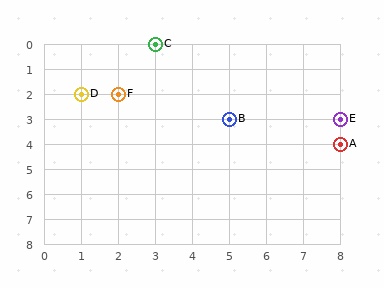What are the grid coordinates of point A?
Point A is at grid coordinates (8, 4).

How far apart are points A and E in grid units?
Points A and E are 1 row apart.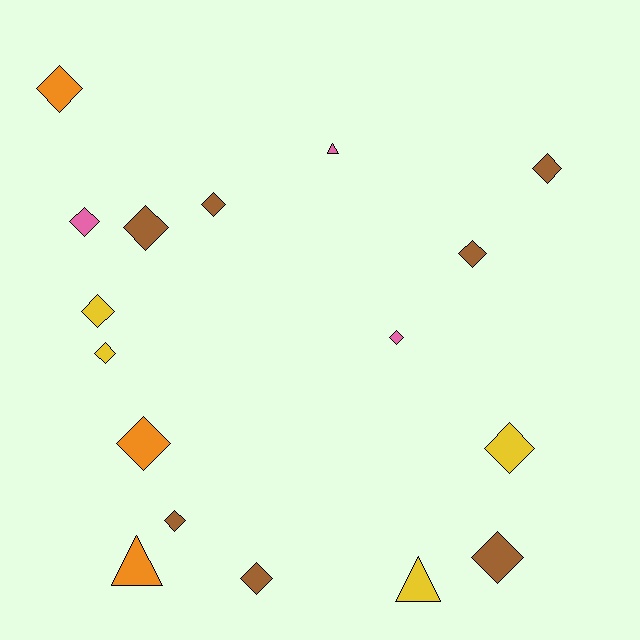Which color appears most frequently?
Brown, with 7 objects.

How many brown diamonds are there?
There are 7 brown diamonds.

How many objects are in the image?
There are 17 objects.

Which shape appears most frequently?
Diamond, with 14 objects.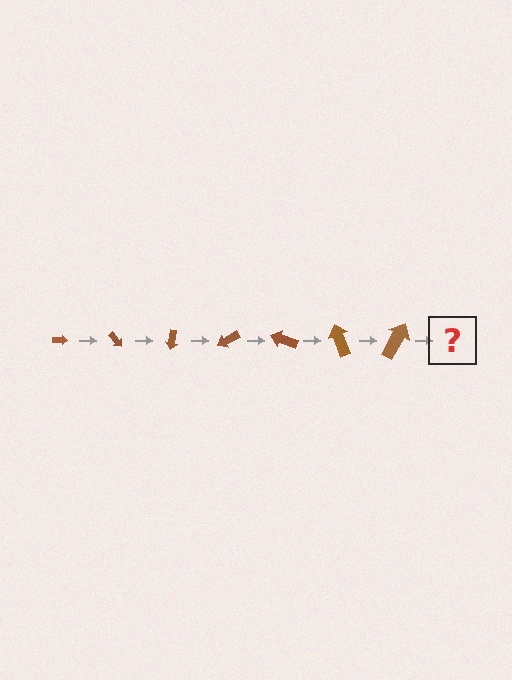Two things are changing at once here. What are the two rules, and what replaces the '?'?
The two rules are that the arrow grows larger each step and it rotates 50 degrees each step. The '?' should be an arrow, larger than the previous one and rotated 350 degrees from the start.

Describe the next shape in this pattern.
It should be an arrow, larger than the previous one and rotated 350 degrees from the start.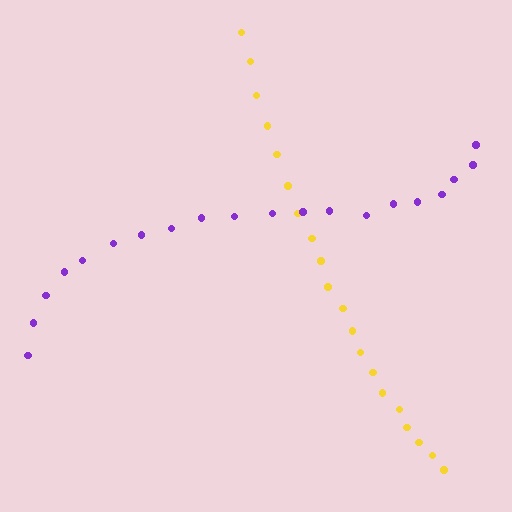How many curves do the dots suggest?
There are 2 distinct paths.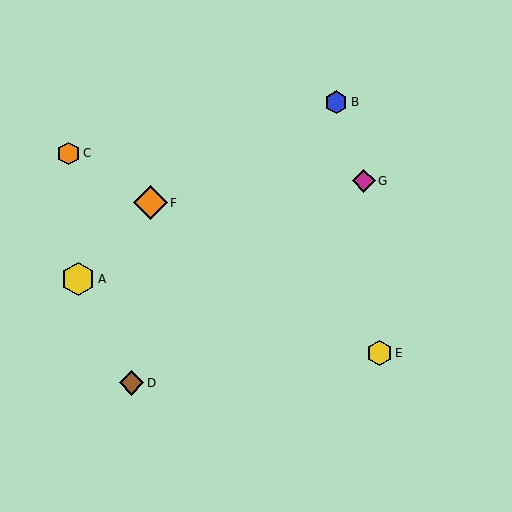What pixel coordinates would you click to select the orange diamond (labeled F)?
Click at (150, 203) to select the orange diamond F.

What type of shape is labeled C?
Shape C is an orange hexagon.